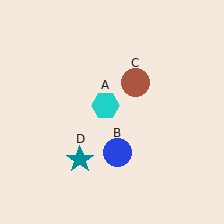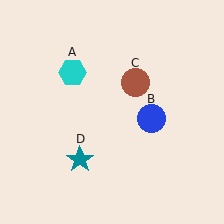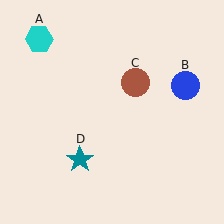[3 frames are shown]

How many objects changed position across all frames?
2 objects changed position: cyan hexagon (object A), blue circle (object B).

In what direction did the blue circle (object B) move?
The blue circle (object B) moved up and to the right.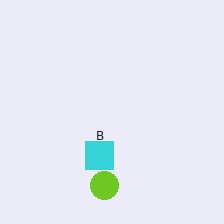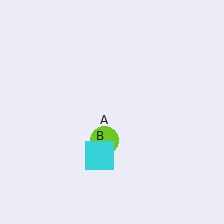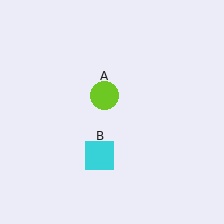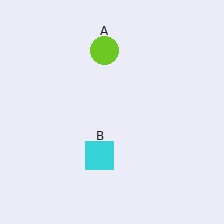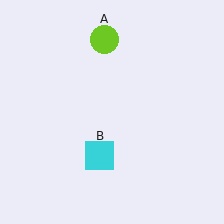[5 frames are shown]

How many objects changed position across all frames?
1 object changed position: lime circle (object A).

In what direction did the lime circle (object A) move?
The lime circle (object A) moved up.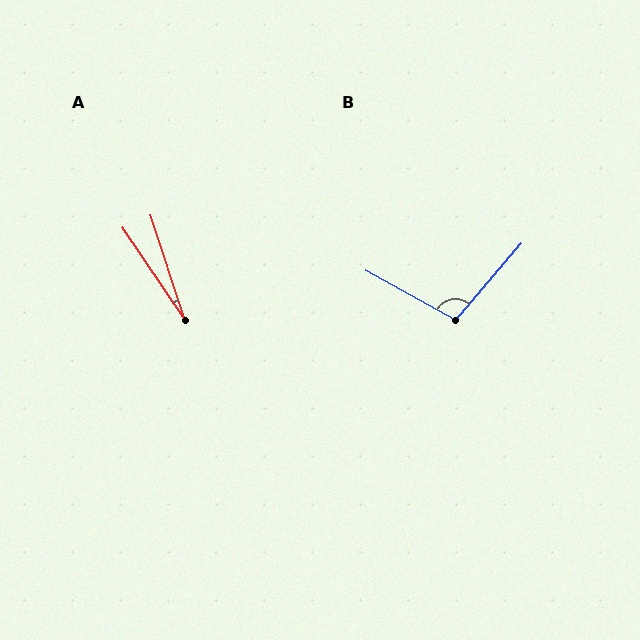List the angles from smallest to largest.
A (16°), B (102°).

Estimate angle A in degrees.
Approximately 16 degrees.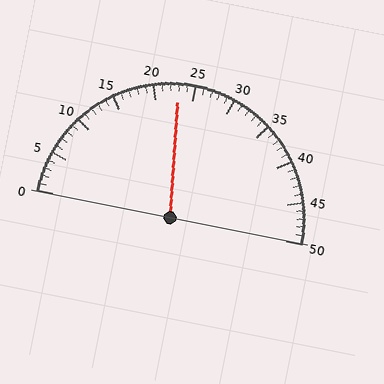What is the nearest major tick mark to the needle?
The nearest major tick mark is 25.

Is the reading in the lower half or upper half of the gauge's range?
The reading is in the lower half of the range (0 to 50).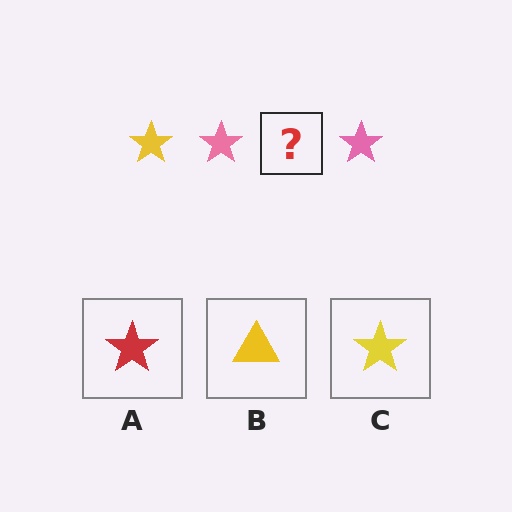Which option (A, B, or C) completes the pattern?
C.